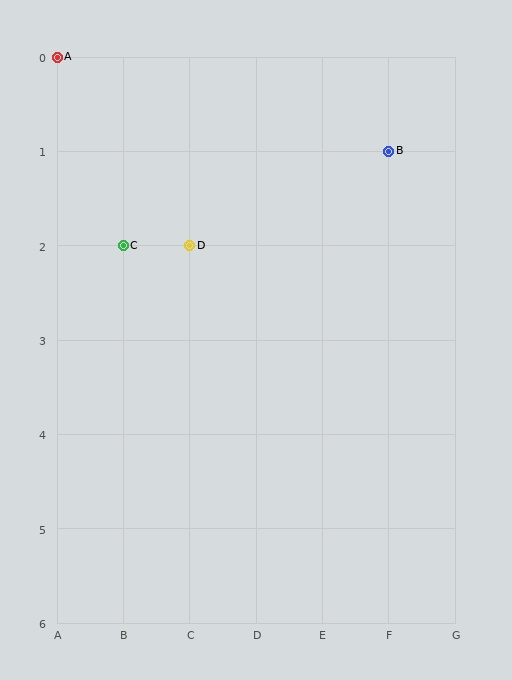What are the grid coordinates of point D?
Point D is at grid coordinates (C, 2).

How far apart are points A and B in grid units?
Points A and B are 5 columns and 1 row apart (about 5.1 grid units diagonally).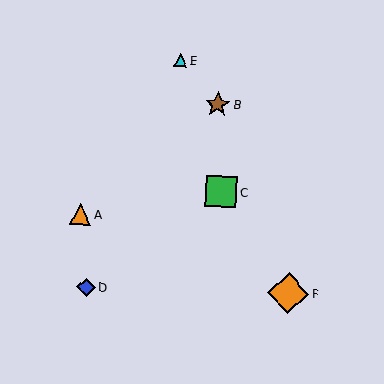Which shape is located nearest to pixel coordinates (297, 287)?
The orange diamond (labeled F) at (288, 293) is nearest to that location.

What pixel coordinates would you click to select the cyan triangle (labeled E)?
Click at (181, 61) to select the cyan triangle E.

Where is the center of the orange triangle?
The center of the orange triangle is at (81, 214).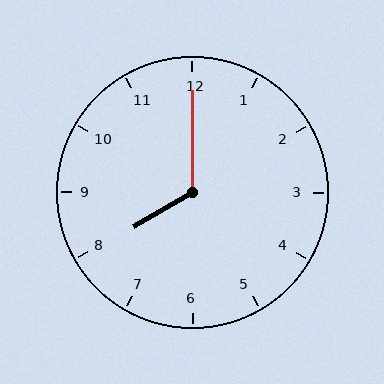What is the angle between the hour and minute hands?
Approximately 120 degrees.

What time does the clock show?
8:00.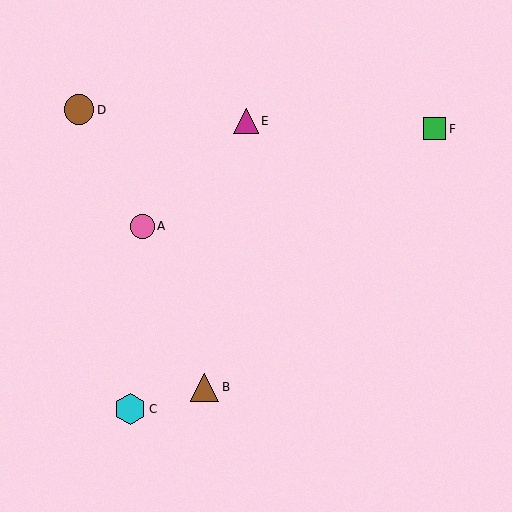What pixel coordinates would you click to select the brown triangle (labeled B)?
Click at (205, 387) to select the brown triangle B.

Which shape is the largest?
The cyan hexagon (labeled C) is the largest.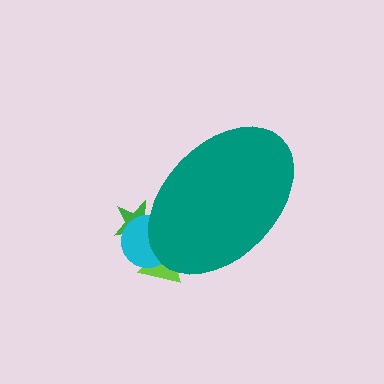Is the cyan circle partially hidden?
Yes, the cyan circle is partially hidden behind the teal ellipse.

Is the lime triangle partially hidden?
Yes, the lime triangle is partially hidden behind the teal ellipse.